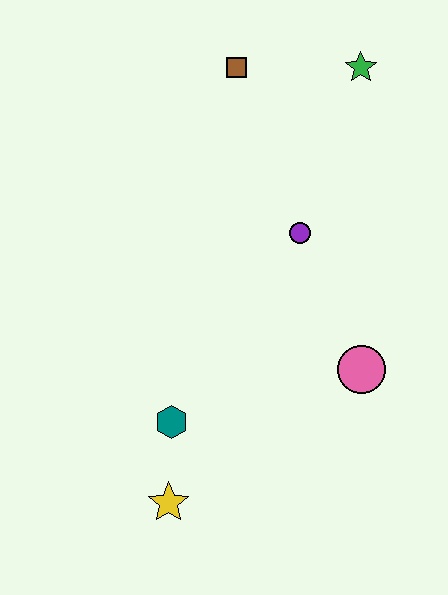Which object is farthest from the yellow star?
The green star is farthest from the yellow star.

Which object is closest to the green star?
The brown square is closest to the green star.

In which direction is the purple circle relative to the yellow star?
The purple circle is above the yellow star.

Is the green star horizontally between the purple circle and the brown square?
No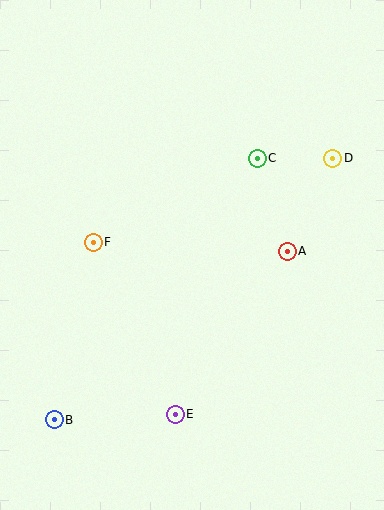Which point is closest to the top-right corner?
Point D is closest to the top-right corner.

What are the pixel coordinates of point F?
Point F is at (93, 242).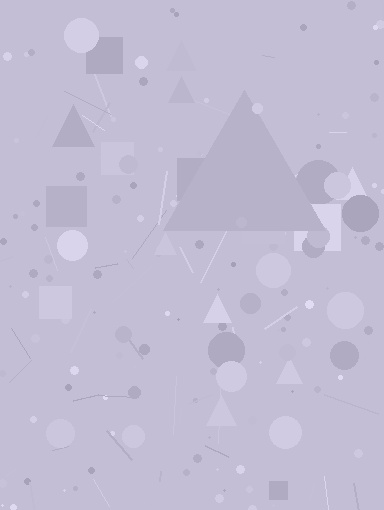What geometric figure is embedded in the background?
A triangle is embedded in the background.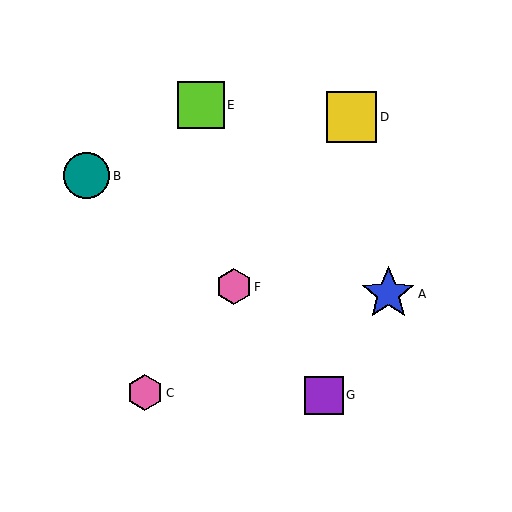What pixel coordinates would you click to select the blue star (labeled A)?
Click at (388, 294) to select the blue star A.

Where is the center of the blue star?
The center of the blue star is at (388, 294).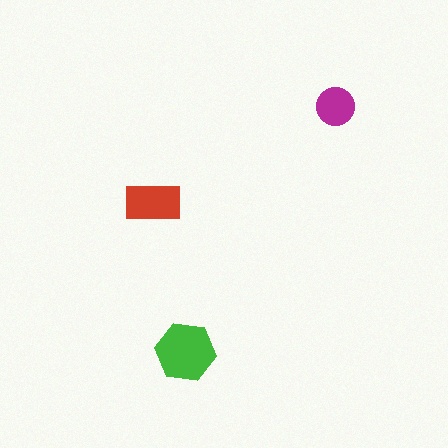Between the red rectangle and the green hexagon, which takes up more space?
The green hexagon.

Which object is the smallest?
The magenta circle.